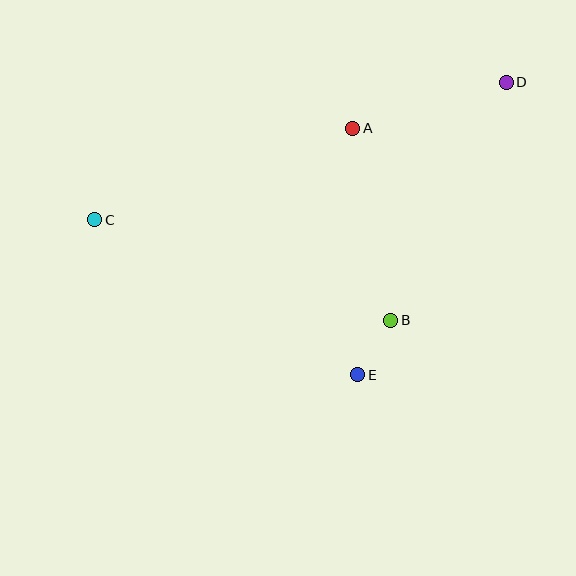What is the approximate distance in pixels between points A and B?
The distance between A and B is approximately 196 pixels.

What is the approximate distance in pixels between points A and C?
The distance between A and C is approximately 274 pixels.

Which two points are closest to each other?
Points B and E are closest to each other.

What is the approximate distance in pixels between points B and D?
The distance between B and D is approximately 264 pixels.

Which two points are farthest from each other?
Points C and D are farthest from each other.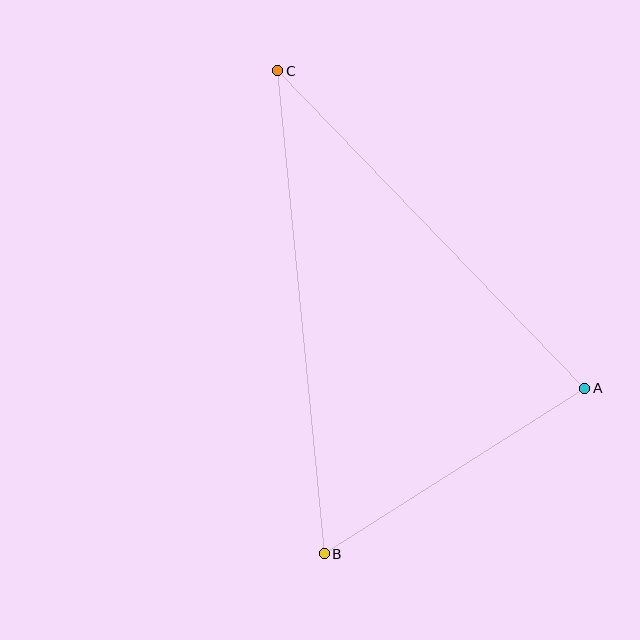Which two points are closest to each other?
Points A and B are closest to each other.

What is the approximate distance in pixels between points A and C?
The distance between A and C is approximately 442 pixels.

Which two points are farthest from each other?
Points B and C are farthest from each other.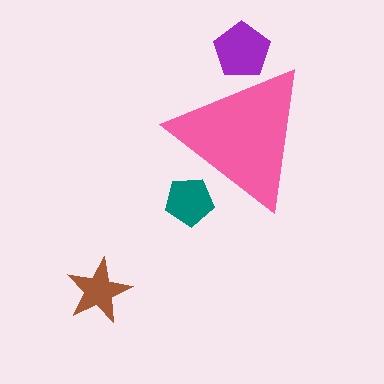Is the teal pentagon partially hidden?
Yes, the teal pentagon is partially hidden behind the pink triangle.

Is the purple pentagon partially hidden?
Yes, the purple pentagon is partially hidden behind the pink triangle.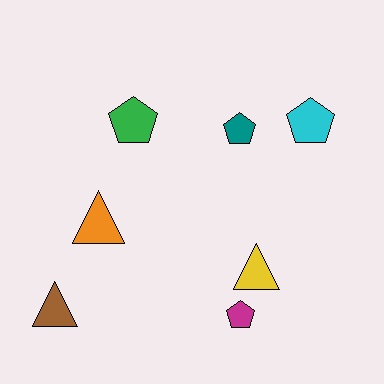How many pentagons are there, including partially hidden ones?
There are 4 pentagons.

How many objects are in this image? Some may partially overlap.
There are 7 objects.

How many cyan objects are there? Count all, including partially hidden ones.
There is 1 cyan object.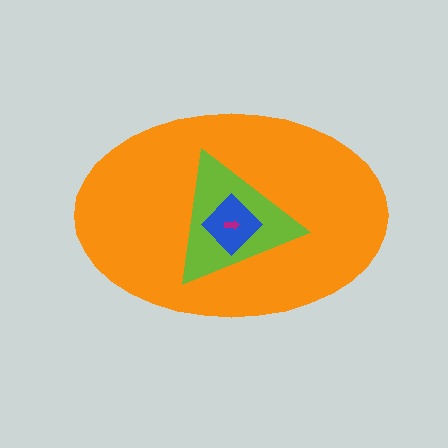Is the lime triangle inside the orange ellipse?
Yes.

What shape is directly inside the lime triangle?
The blue diamond.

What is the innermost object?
The magenta arrow.